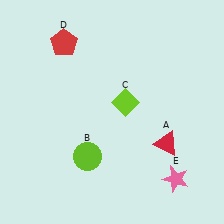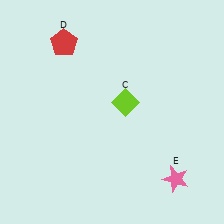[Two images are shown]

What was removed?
The red triangle (A), the lime circle (B) were removed in Image 2.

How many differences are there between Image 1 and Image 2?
There are 2 differences between the two images.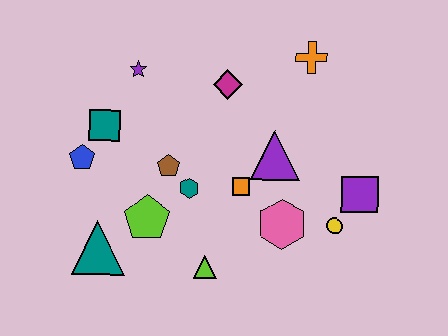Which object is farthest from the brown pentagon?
The purple square is farthest from the brown pentagon.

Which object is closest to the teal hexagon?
The brown pentagon is closest to the teal hexagon.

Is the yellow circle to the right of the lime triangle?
Yes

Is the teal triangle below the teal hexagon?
Yes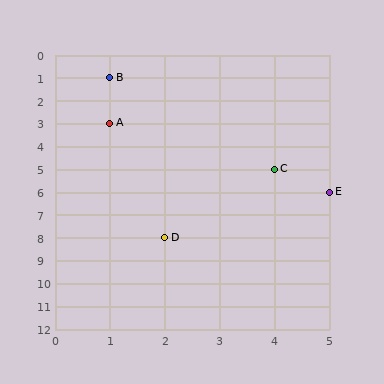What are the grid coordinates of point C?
Point C is at grid coordinates (4, 5).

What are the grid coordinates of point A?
Point A is at grid coordinates (1, 3).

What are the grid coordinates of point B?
Point B is at grid coordinates (1, 1).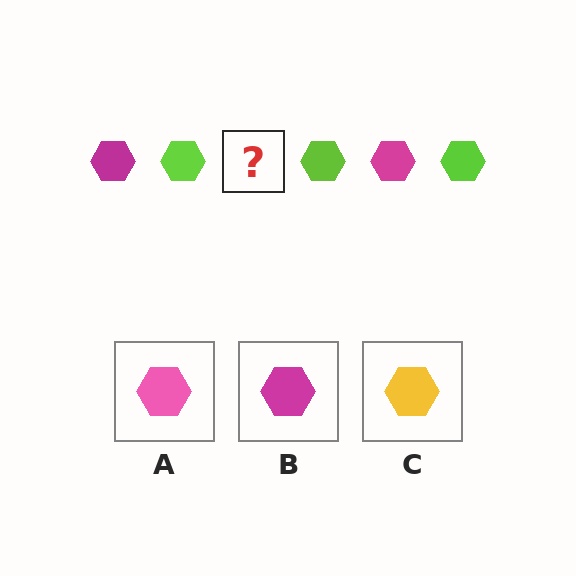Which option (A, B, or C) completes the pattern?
B.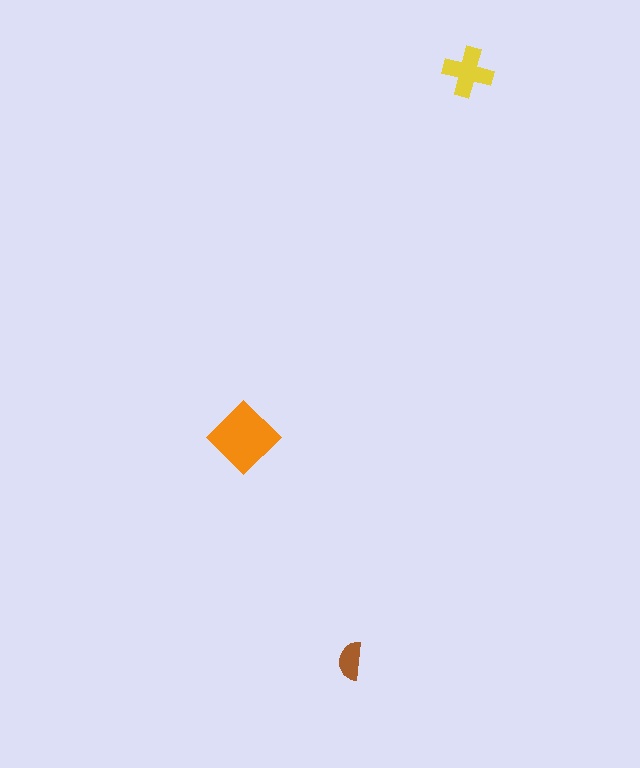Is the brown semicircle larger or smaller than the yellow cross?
Smaller.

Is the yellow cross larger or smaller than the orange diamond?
Smaller.